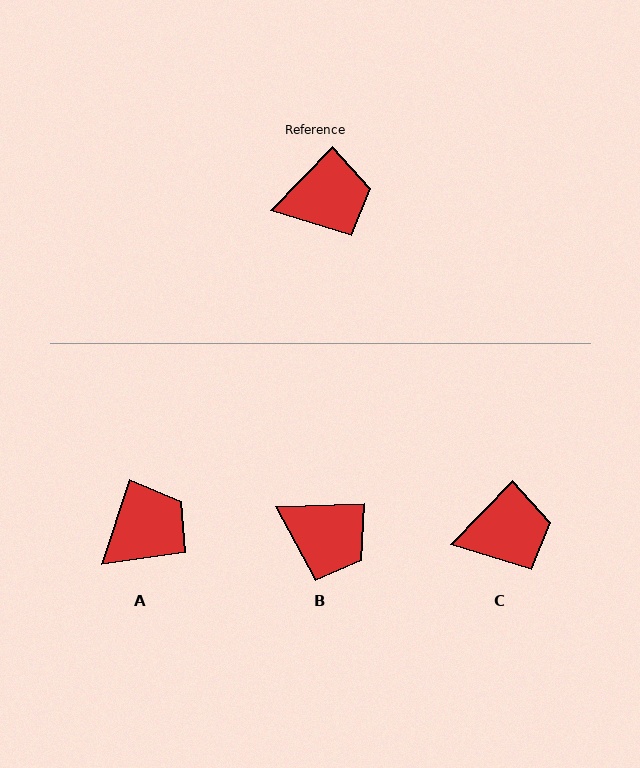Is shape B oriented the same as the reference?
No, it is off by about 45 degrees.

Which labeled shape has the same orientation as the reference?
C.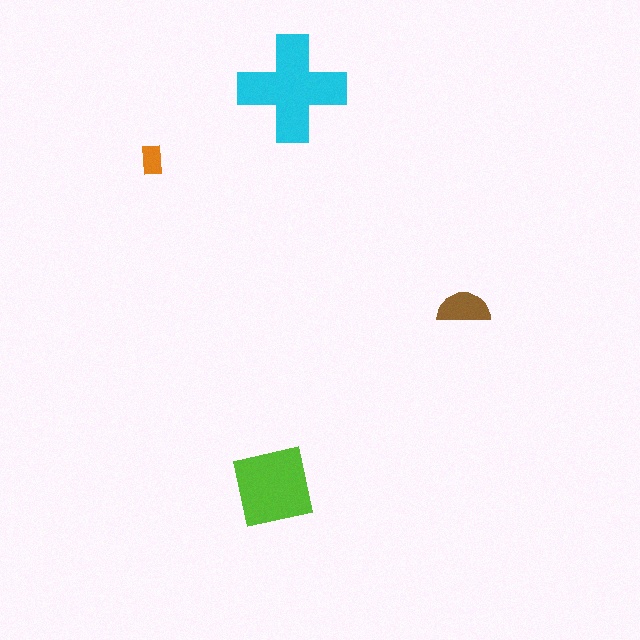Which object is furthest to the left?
The orange rectangle is leftmost.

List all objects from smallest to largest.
The orange rectangle, the brown semicircle, the lime square, the cyan cross.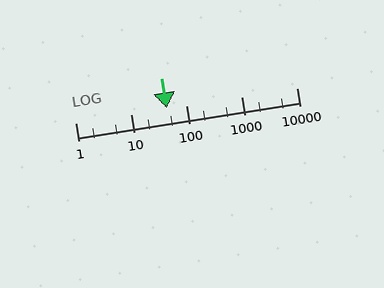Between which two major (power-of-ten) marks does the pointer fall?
The pointer is between 10 and 100.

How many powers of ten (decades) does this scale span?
The scale spans 4 decades, from 1 to 10000.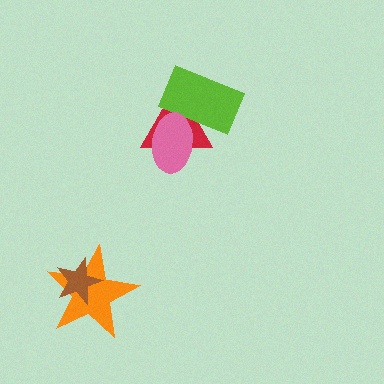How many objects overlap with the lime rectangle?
2 objects overlap with the lime rectangle.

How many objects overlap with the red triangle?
2 objects overlap with the red triangle.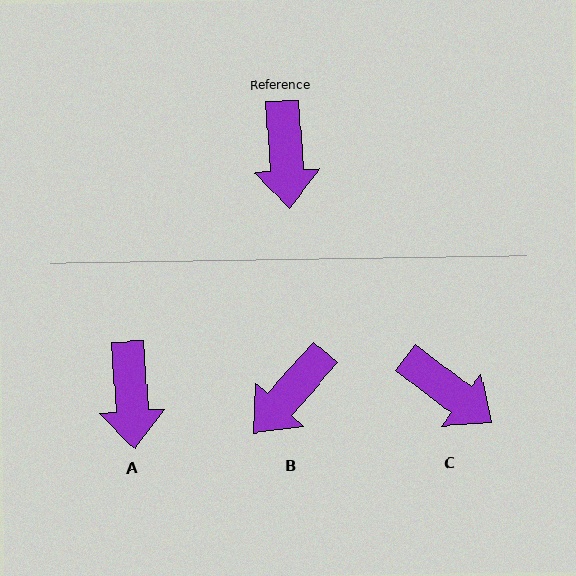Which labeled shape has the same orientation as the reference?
A.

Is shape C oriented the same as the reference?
No, it is off by about 49 degrees.